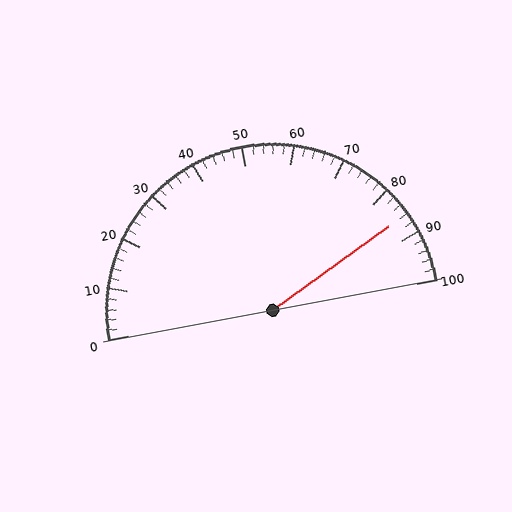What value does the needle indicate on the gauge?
The needle indicates approximately 86.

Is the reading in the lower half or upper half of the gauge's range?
The reading is in the upper half of the range (0 to 100).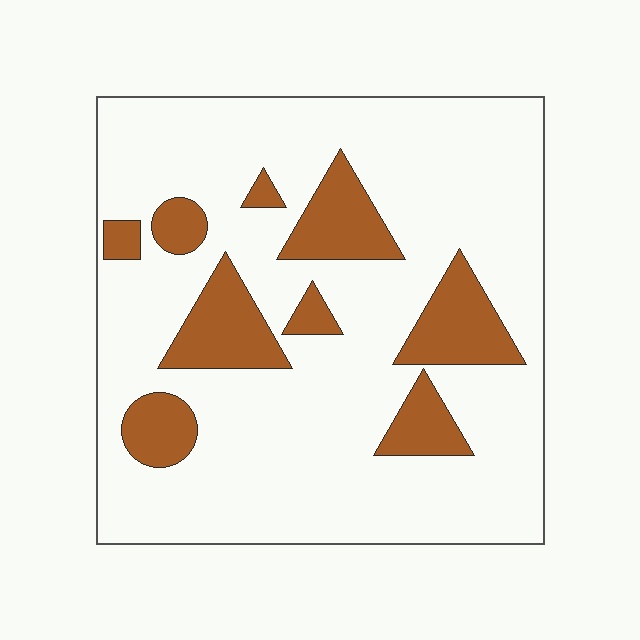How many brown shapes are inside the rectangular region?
9.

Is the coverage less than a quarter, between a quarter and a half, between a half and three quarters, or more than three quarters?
Less than a quarter.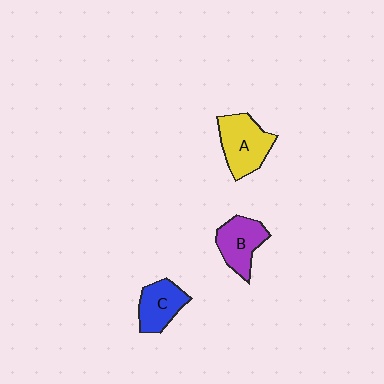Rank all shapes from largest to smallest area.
From largest to smallest: A (yellow), B (purple), C (blue).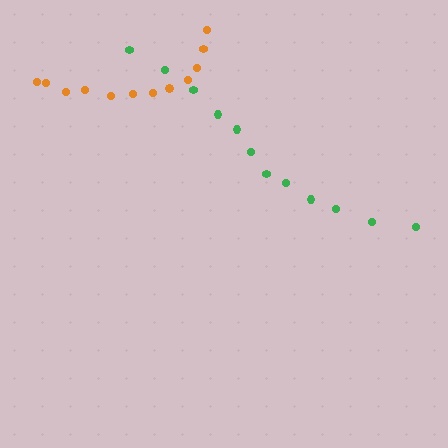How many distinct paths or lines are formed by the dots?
There are 2 distinct paths.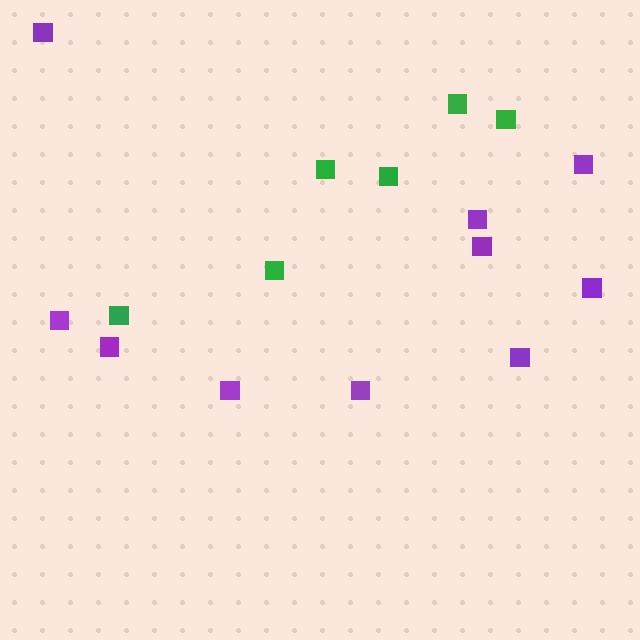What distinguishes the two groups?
There are 2 groups: one group of green squares (6) and one group of purple squares (10).